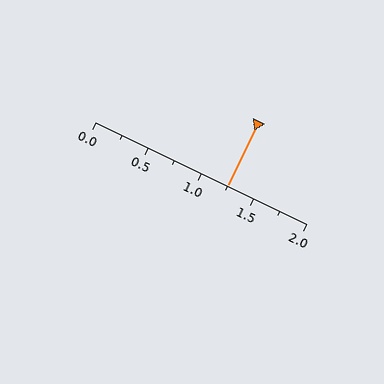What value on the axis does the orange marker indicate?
The marker indicates approximately 1.25.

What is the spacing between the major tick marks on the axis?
The major ticks are spaced 0.5 apart.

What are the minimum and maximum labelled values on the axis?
The axis runs from 0.0 to 2.0.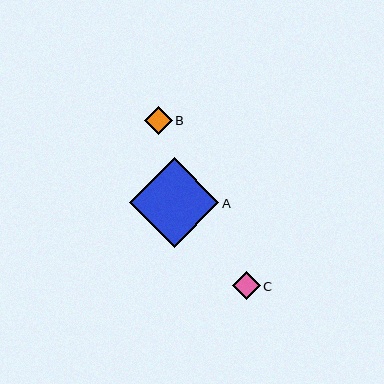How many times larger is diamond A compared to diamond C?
Diamond A is approximately 3.3 times the size of diamond C.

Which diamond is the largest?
Diamond A is the largest with a size of approximately 90 pixels.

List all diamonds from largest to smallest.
From largest to smallest: A, B, C.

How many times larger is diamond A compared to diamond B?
Diamond A is approximately 3.2 times the size of diamond B.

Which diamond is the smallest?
Diamond C is the smallest with a size of approximately 27 pixels.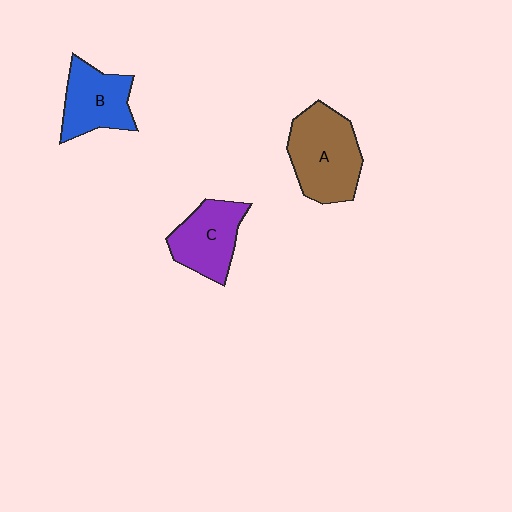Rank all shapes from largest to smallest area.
From largest to smallest: A (brown), C (purple), B (blue).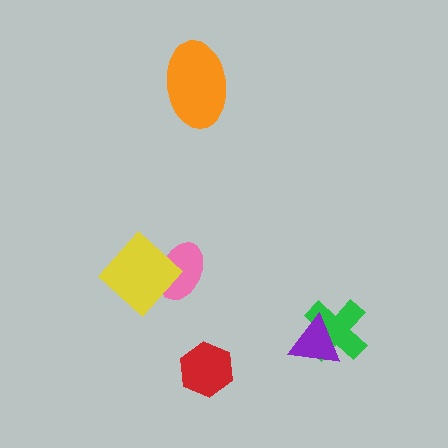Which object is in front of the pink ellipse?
The yellow diamond is in front of the pink ellipse.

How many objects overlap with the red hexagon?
0 objects overlap with the red hexagon.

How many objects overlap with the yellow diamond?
1 object overlaps with the yellow diamond.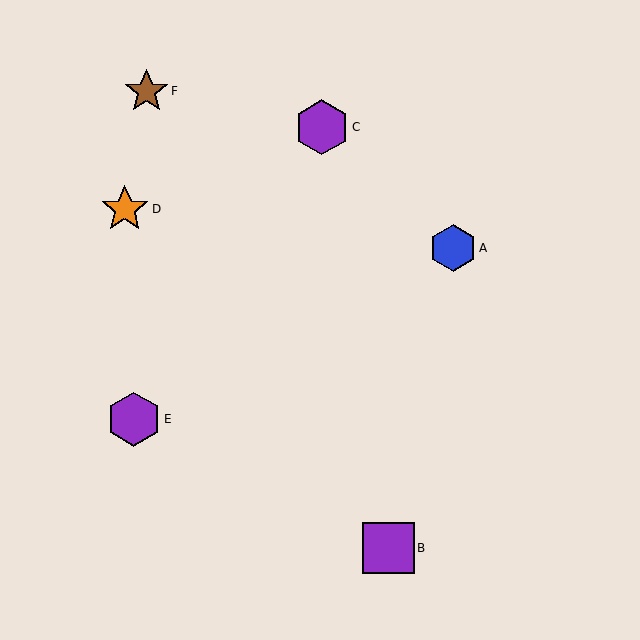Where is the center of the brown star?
The center of the brown star is at (147, 91).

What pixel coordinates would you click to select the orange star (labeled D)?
Click at (125, 209) to select the orange star D.